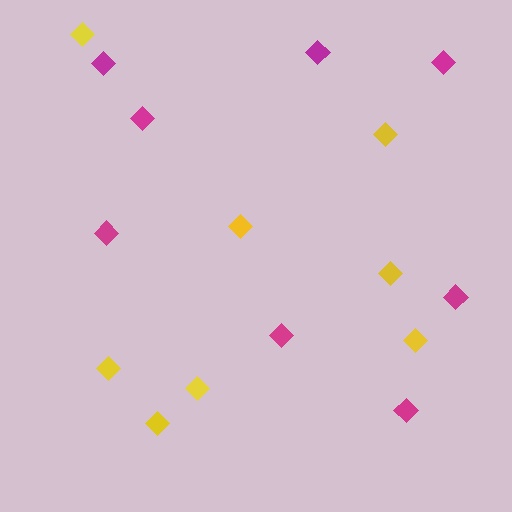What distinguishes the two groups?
There are 2 groups: one group of magenta diamonds (8) and one group of yellow diamonds (8).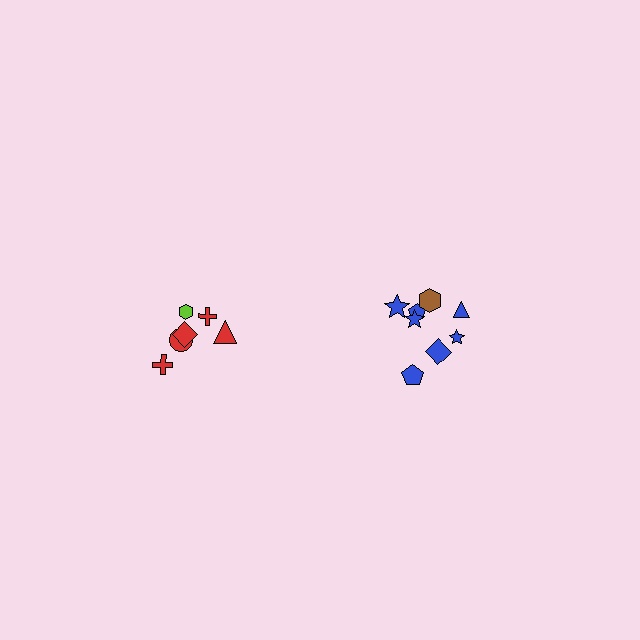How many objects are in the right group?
There are 8 objects.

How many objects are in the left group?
There are 6 objects.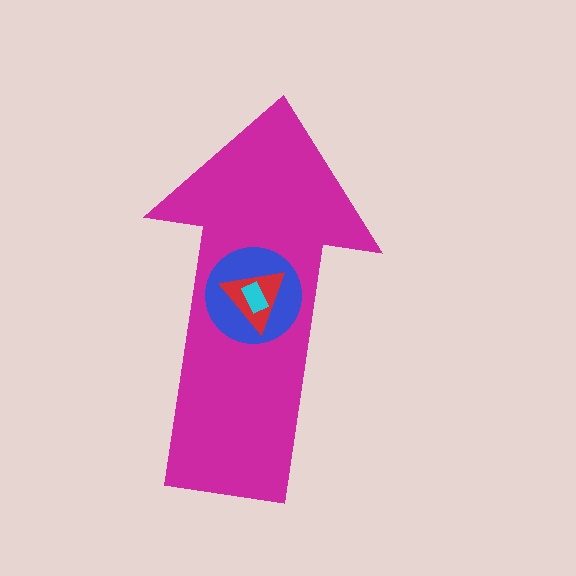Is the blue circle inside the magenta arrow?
Yes.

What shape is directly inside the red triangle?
The cyan rectangle.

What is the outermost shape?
The magenta arrow.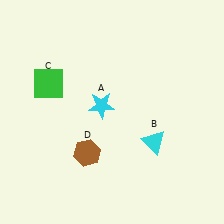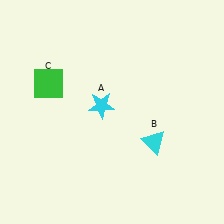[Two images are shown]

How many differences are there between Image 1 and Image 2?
There is 1 difference between the two images.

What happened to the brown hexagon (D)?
The brown hexagon (D) was removed in Image 2. It was in the bottom-left area of Image 1.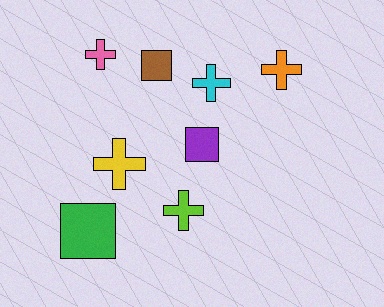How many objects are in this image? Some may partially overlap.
There are 8 objects.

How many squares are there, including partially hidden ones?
There are 3 squares.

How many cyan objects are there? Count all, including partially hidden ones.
There is 1 cyan object.